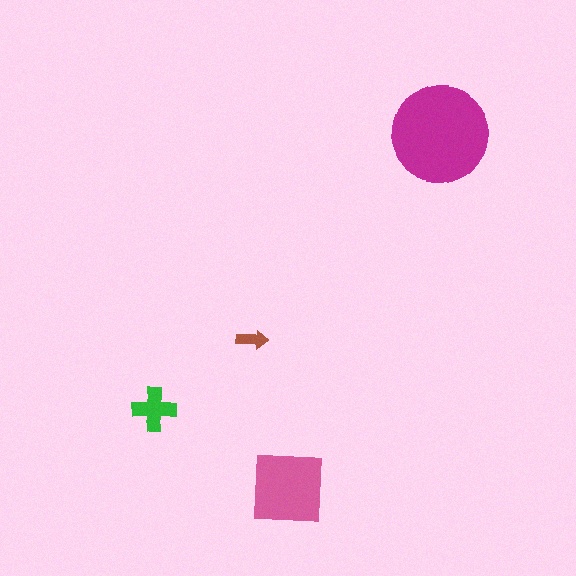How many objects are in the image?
There are 4 objects in the image.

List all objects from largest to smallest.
The magenta circle, the pink square, the green cross, the brown arrow.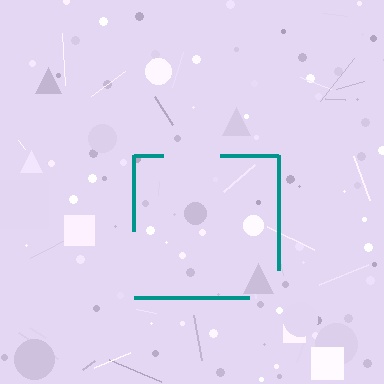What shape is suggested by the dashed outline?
The dashed outline suggests a square.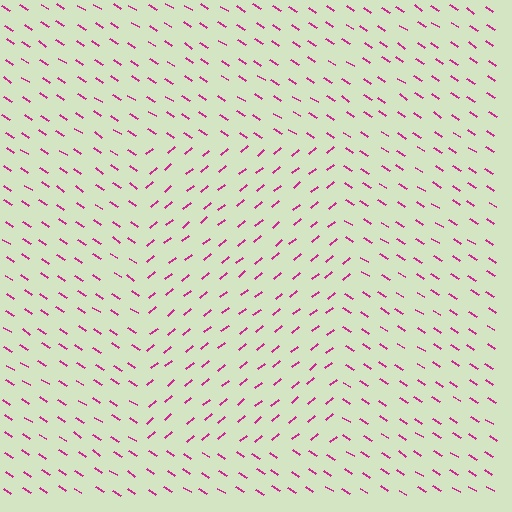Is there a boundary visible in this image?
Yes, there is a texture boundary formed by a change in line orientation.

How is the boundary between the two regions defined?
The boundary is defined purely by a change in line orientation (approximately 72 degrees difference). All lines are the same color and thickness.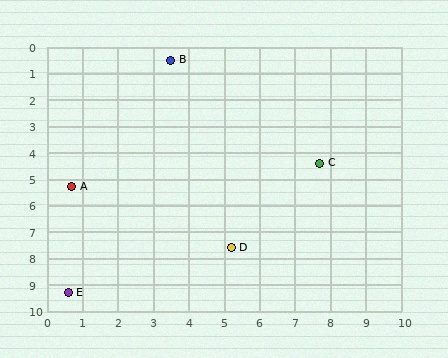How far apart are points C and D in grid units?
Points C and D are about 4.1 grid units apart.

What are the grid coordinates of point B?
Point B is at approximately (3.5, 0.5).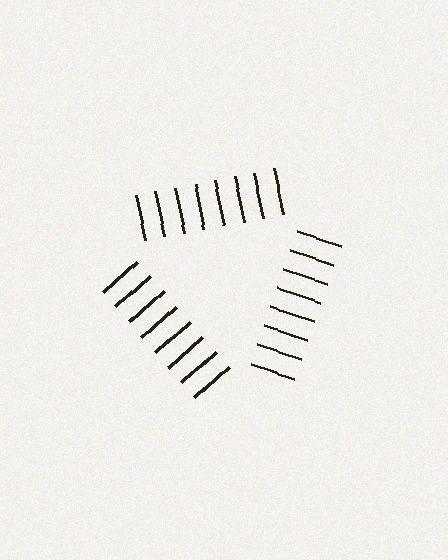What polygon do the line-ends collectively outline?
An illusory triangle — the line segments terminate on its edges but no continuous stroke is drawn.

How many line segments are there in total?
24 — 8 along each of the 3 edges.